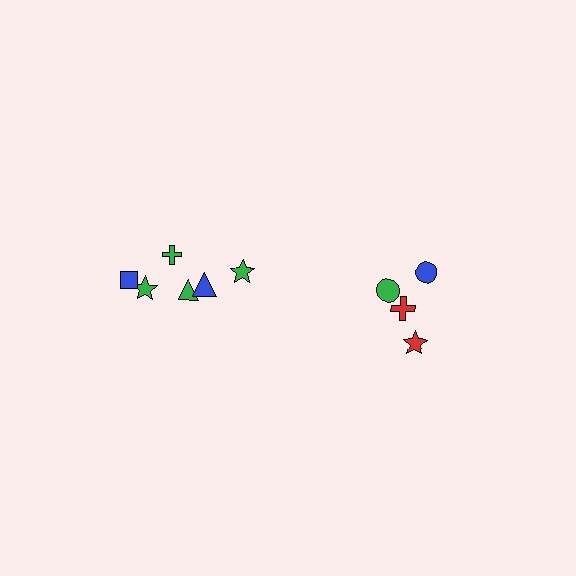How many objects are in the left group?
There are 6 objects.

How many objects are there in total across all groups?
There are 10 objects.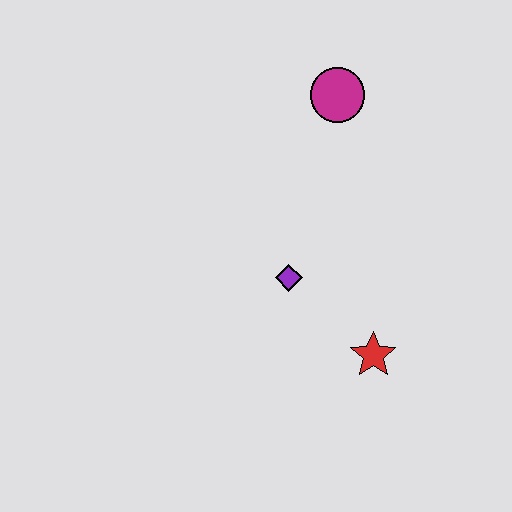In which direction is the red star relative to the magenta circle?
The red star is below the magenta circle.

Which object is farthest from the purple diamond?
The magenta circle is farthest from the purple diamond.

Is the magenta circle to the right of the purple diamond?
Yes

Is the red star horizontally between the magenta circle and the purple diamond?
No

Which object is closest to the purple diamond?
The red star is closest to the purple diamond.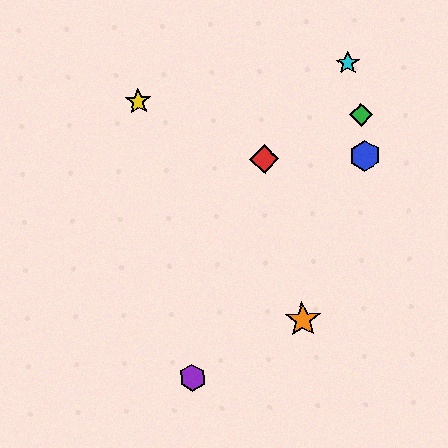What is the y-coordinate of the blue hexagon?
The blue hexagon is at y≈156.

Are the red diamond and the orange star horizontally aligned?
No, the red diamond is at y≈159 and the orange star is at y≈320.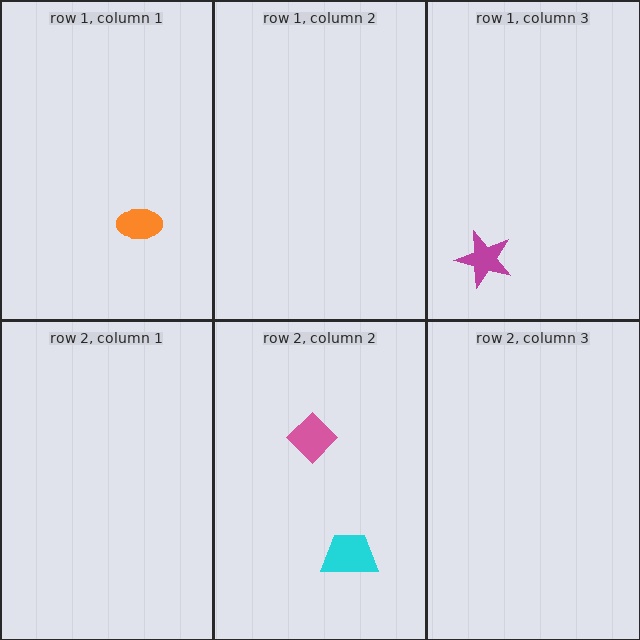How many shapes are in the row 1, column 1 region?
1.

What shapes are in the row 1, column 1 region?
The orange ellipse.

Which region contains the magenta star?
The row 1, column 3 region.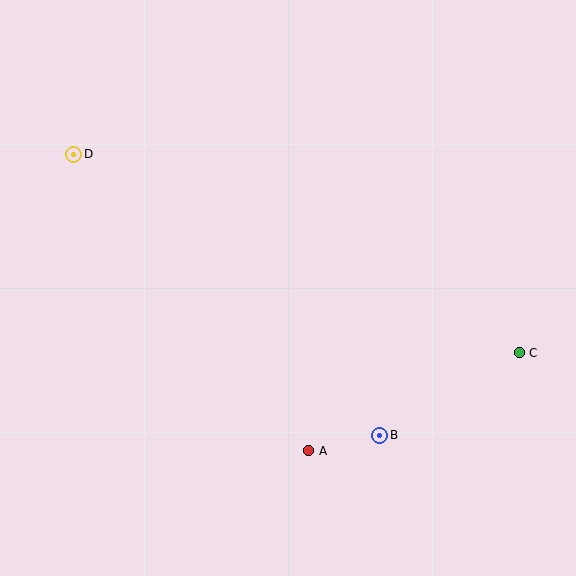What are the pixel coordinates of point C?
Point C is at (519, 353).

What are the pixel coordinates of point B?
Point B is at (380, 435).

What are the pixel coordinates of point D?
Point D is at (74, 154).